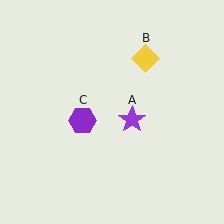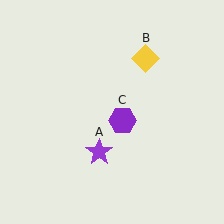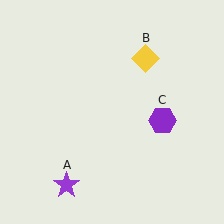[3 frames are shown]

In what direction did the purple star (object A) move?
The purple star (object A) moved down and to the left.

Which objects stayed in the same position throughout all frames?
Yellow diamond (object B) remained stationary.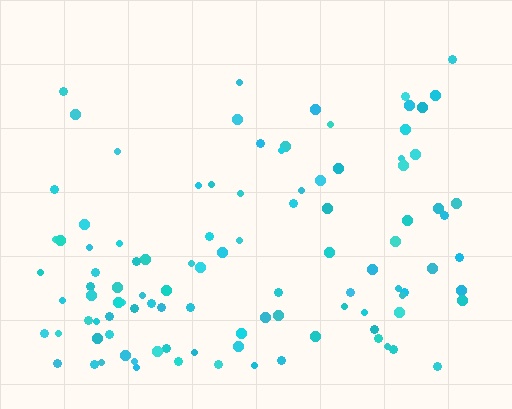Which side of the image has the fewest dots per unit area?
The top.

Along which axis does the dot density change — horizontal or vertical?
Vertical.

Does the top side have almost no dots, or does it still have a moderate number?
Still a moderate number, just noticeably fewer than the bottom.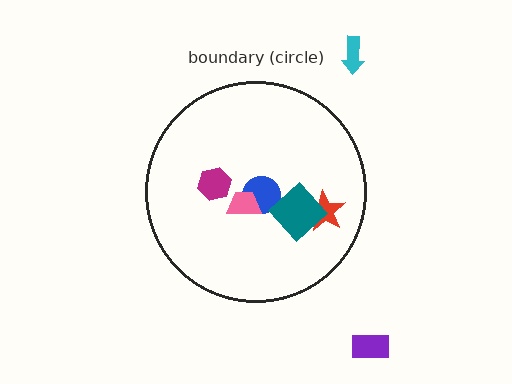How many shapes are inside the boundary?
5 inside, 2 outside.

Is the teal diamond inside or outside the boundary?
Inside.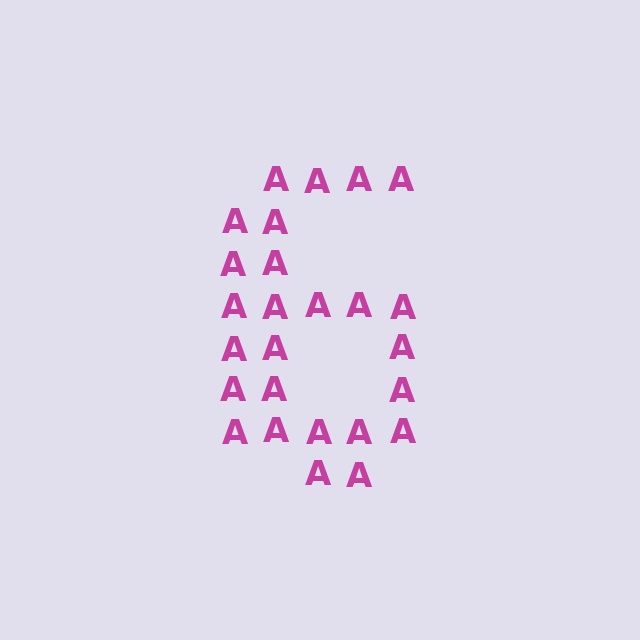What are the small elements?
The small elements are letter A's.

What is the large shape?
The large shape is the digit 6.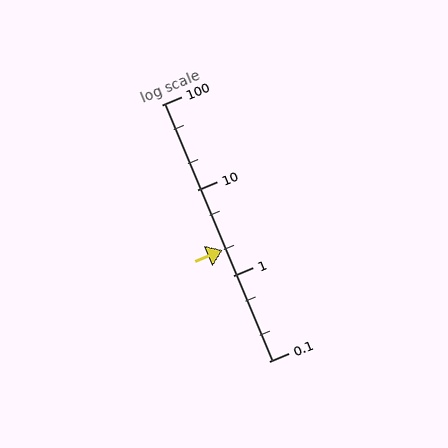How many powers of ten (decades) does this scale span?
The scale spans 3 decades, from 0.1 to 100.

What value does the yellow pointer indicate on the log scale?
The pointer indicates approximately 2.